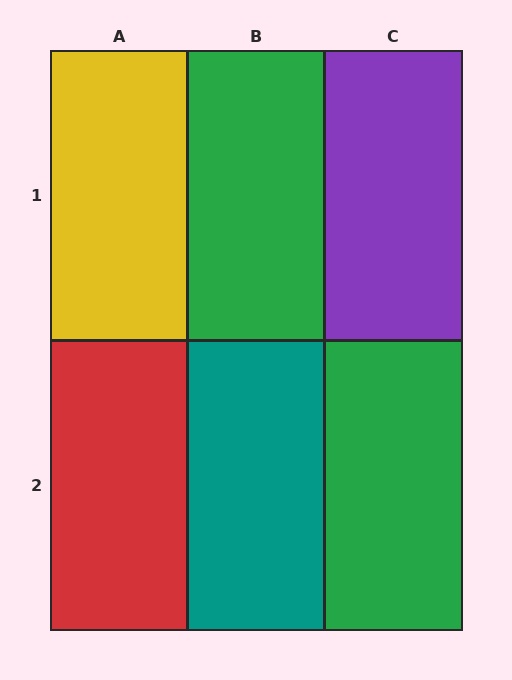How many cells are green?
2 cells are green.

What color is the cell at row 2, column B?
Teal.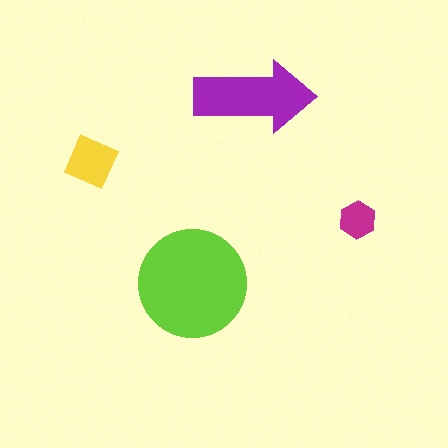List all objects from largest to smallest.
The lime circle, the purple arrow, the yellow square, the magenta hexagon.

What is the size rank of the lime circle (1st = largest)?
1st.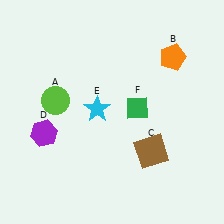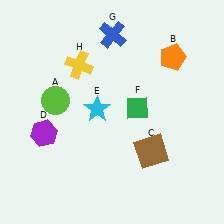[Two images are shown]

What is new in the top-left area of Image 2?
A yellow cross (H) was added in the top-left area of Image 2.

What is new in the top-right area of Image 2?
A blue cross (G) was added in the top-right area of Image 2.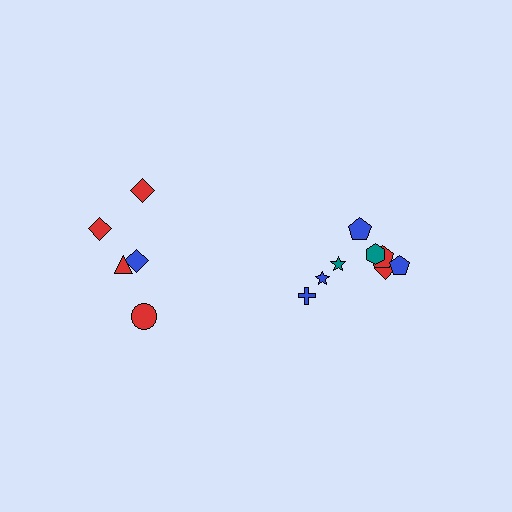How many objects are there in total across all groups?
There are 13 objects.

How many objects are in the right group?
There are 8 objects.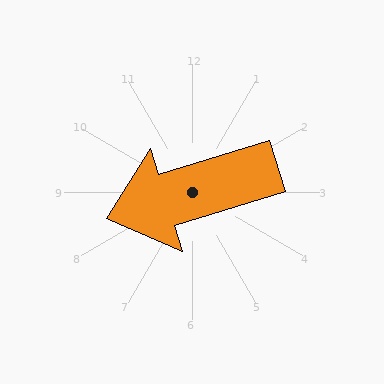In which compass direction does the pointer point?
West.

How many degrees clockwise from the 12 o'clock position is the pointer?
Approximately 253 degrees.